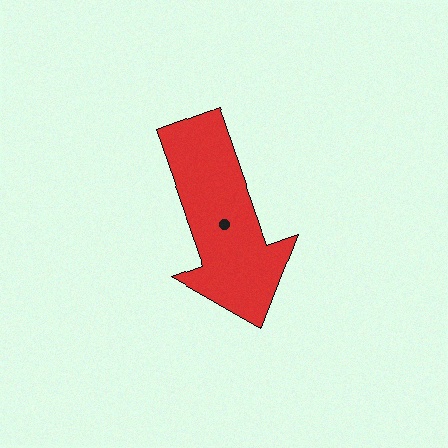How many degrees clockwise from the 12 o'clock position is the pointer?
Approximately 160 degrees.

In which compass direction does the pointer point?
South.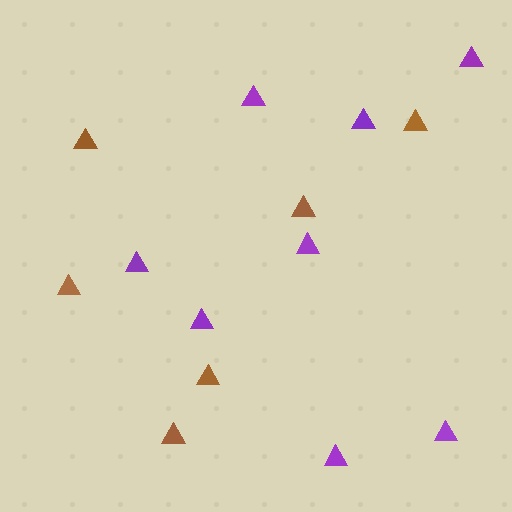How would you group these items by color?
There are 2 groups: one group of brown triangles (6) and one group of purple triangles (8).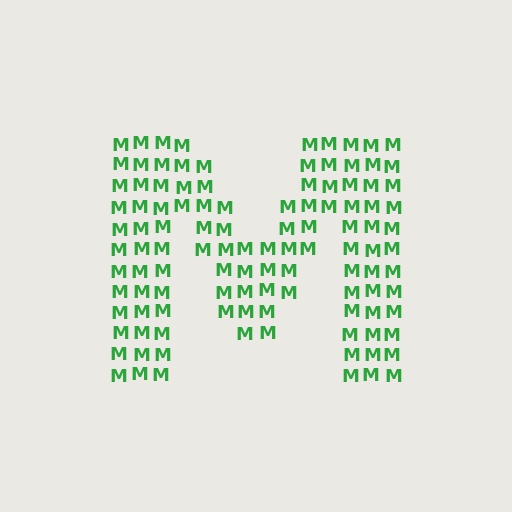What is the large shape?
The large shape is the letter M.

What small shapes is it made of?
It is made of small letter M's.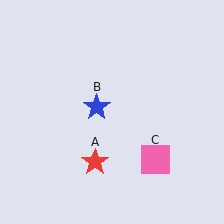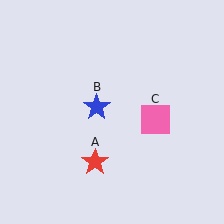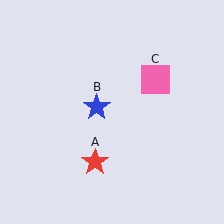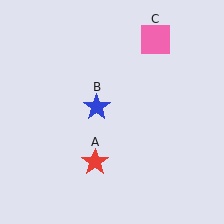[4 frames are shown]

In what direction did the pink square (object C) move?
The pink square (object C) moved up.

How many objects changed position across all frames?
1 object changed position: pink square (object C).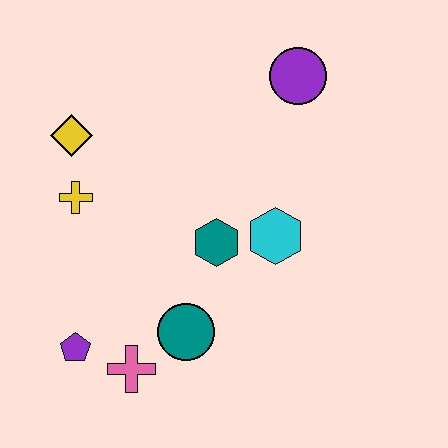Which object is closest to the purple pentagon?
The pink cross is closest to the purple pentagon.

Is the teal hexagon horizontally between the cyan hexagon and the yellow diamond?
Yes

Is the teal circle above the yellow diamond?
No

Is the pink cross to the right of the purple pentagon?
Yes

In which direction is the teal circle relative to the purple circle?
The teal circle is below the purple circle.